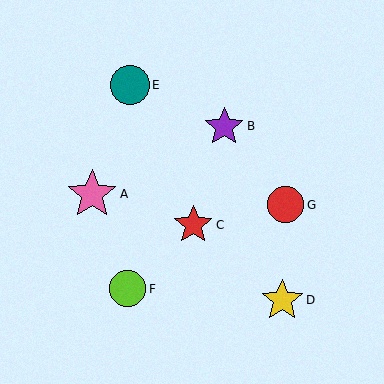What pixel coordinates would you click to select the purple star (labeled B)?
Click at (224, 126) to select the purple star B.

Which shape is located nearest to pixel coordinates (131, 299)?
The lime circle (labeled F) at (128, 289) is nearest to that location.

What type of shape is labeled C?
Shape C is a red star.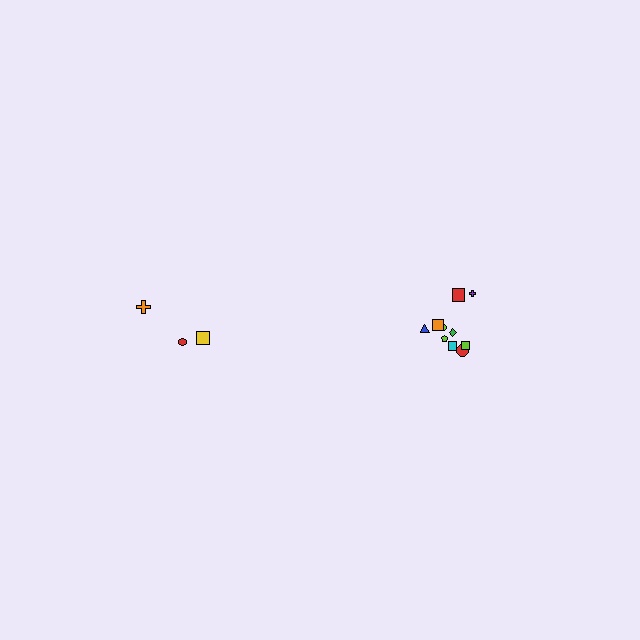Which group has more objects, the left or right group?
The right group.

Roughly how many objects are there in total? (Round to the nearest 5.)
Roughly 15 objects in total.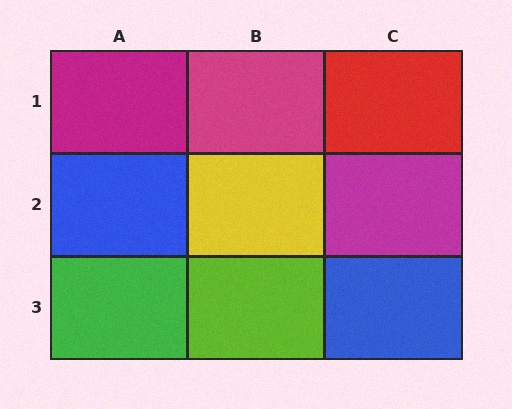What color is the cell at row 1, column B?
Magenta.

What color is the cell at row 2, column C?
Magenta.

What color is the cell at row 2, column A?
Blue.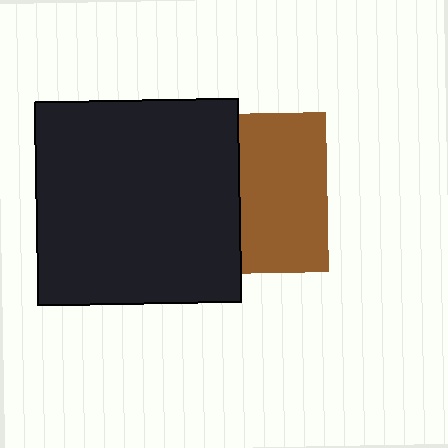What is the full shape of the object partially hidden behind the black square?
The partially hidden object is a brown square.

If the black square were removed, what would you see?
You would see the complete brown square.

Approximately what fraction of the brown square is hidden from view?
Roughly 46% of the brown square is hidden behind the black square.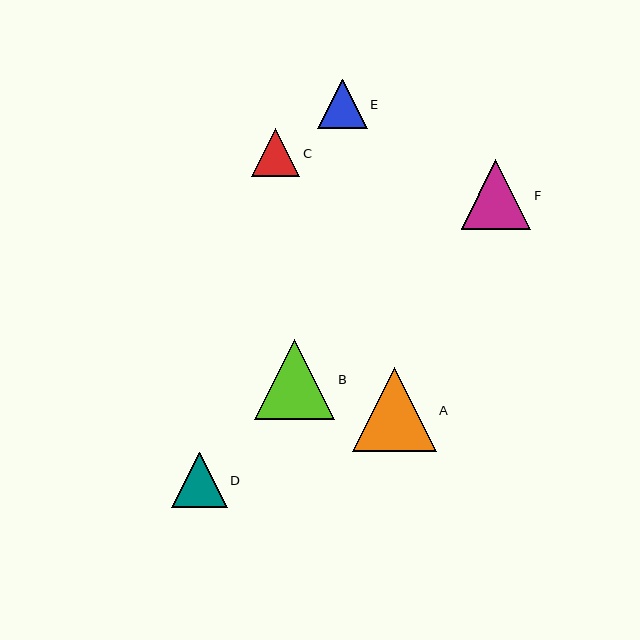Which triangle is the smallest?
Triangle C is the smallest with a size of approximately 48 pixels.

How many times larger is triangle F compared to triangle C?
Triangle F is approximately 1.5 times the size of triangle C.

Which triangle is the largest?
Triangle A is the largest with a size of approximately 84 pixels.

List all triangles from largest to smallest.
From largest to smallest: A, B, F, D, E, C.